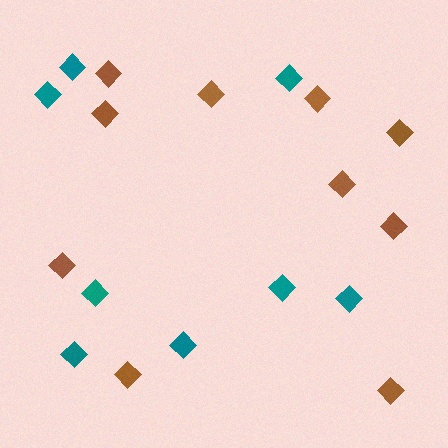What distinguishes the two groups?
There are 2 groups: one group of teal diamonds (8) and one group of brown diamonds (10).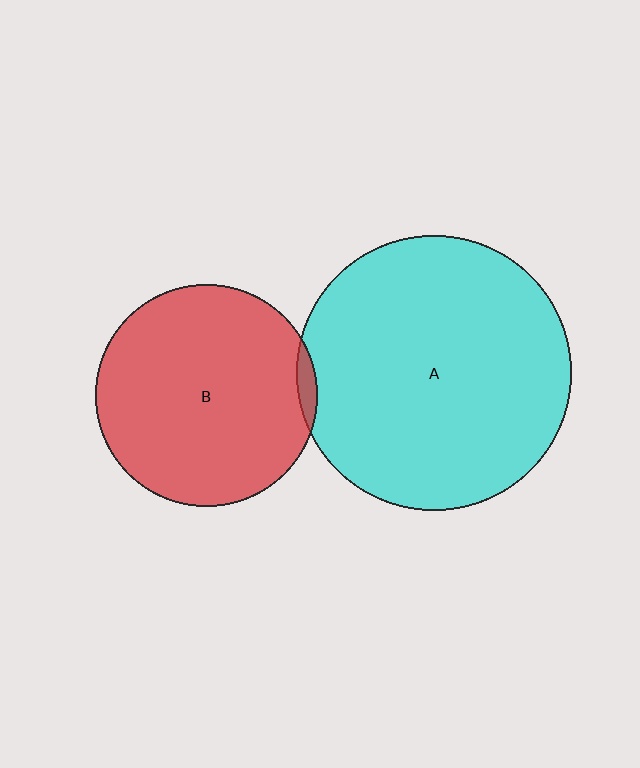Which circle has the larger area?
Circle A (cyan).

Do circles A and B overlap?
Yes.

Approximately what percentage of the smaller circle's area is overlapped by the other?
Approximately 5%.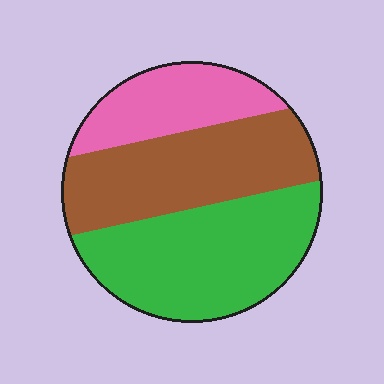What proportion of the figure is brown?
Brown covers roughly 35% of the figure.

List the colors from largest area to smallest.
From largest to smallest: green, brown, pink.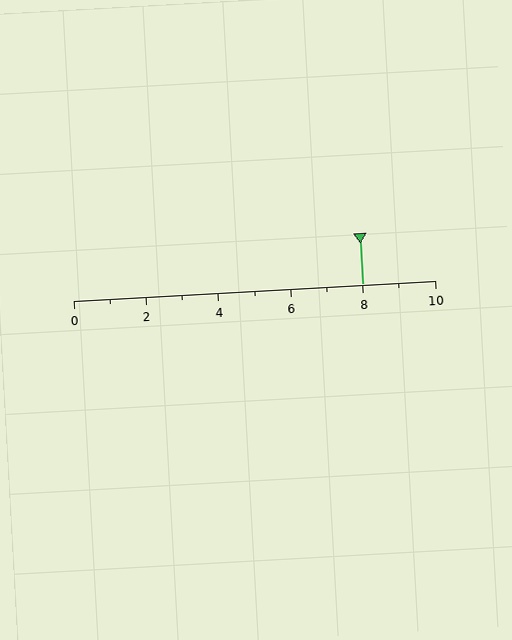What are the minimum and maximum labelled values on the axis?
The axis runs from 0 to 10.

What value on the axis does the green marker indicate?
The marker indicates approximately 8.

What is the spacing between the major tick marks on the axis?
The major ticks are spaced 2 apart.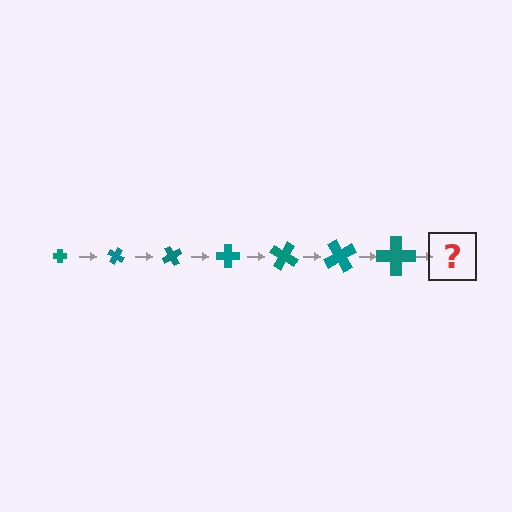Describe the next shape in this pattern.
It should be a cross, larger than the previous one and rotated 210 degrees from the start.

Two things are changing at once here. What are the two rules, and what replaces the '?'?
The two rules are that the cross grows larger each step and it rotates 30 degrees each step. The '?' should be a cross, larger than the previous one and rotated 210 degrees from the start.